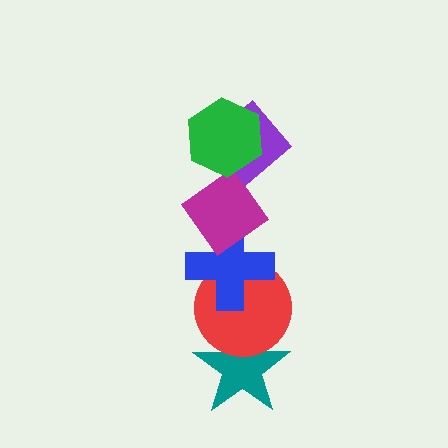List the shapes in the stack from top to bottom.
From top to bottom: the green hexagon, the purple diamond, the magenta diamond, the blue cross, the red circle, the teal star.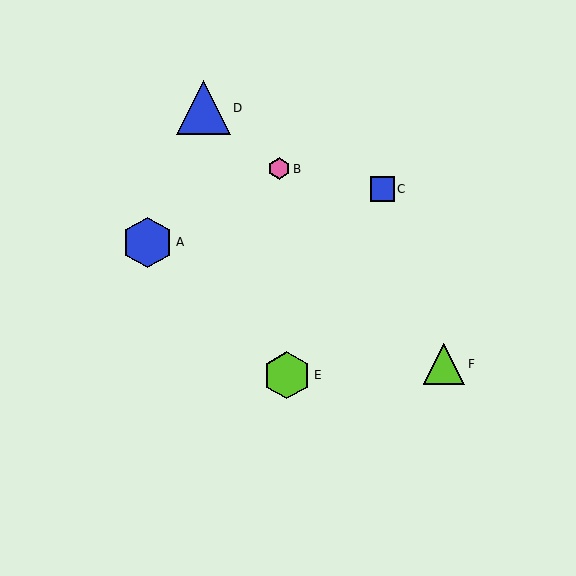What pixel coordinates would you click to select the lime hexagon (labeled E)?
Click at (287, 375) to select the lime hexagon E.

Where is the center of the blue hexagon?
The center of the blue hexagon is at (147, 242).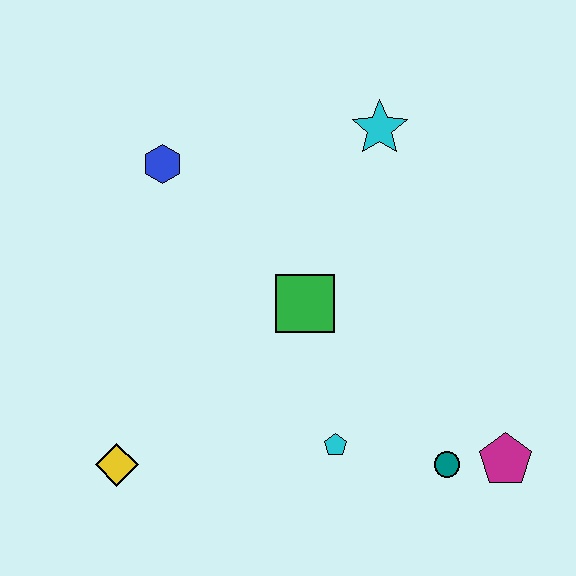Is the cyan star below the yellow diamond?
No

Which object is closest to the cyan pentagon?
The teal circle is closest to the cyan pentagon.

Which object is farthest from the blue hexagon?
The magenta pentagon is farthest from the blue hexagon.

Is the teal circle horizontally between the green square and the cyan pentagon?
No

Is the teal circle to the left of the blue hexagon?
No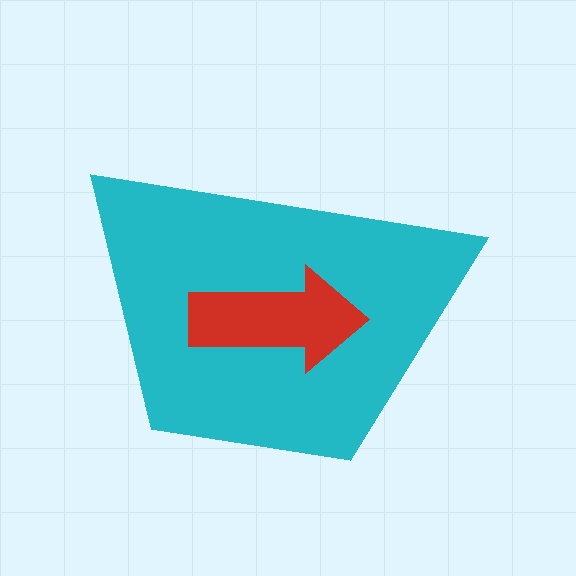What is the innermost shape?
The red arrow.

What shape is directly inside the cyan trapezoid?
The red arrow.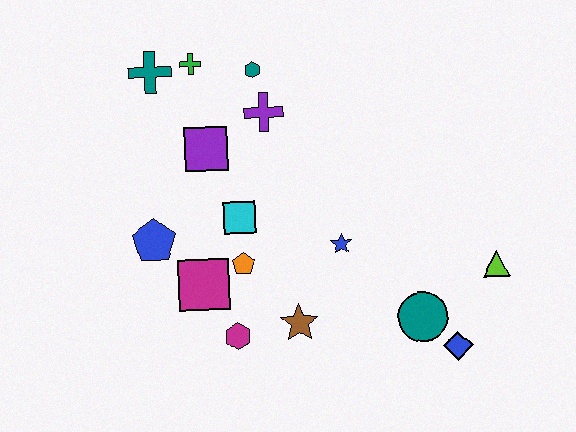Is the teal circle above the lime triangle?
No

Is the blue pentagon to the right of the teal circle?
No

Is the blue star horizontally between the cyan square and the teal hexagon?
No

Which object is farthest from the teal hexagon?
The blue diamond is farthest from the teal hexagon.